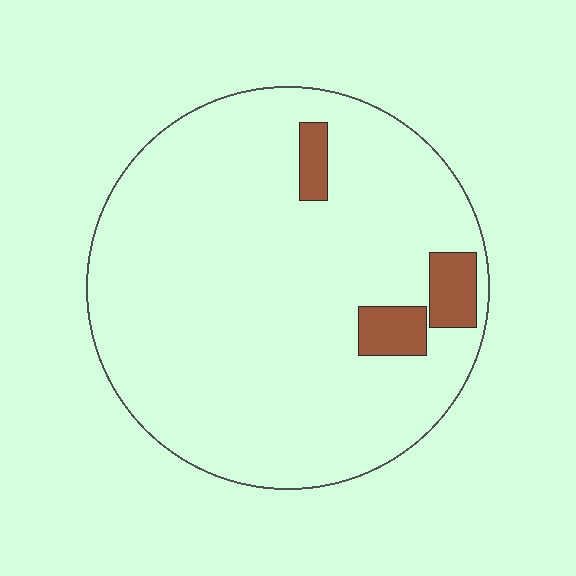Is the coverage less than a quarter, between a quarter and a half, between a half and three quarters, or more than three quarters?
Less than a quarter.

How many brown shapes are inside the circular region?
3.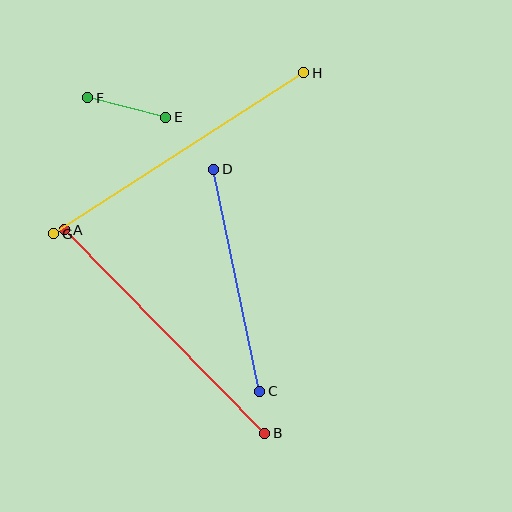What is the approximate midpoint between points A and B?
The midpoint is at approximately (165, 332) pixels.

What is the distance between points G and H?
The distance is approximately 297 pixels.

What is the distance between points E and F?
The distance is approximately 80 pixels.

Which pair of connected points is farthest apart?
Points G and H are farthest apart.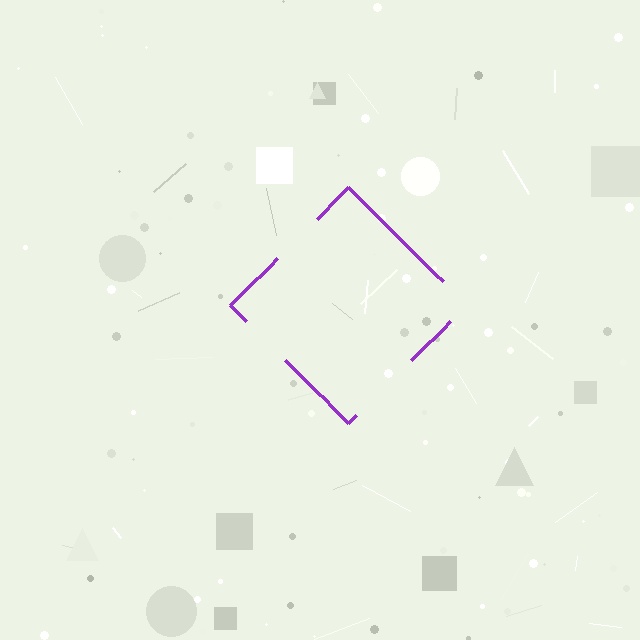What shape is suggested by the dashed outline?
The dashed outline suggests a diamond.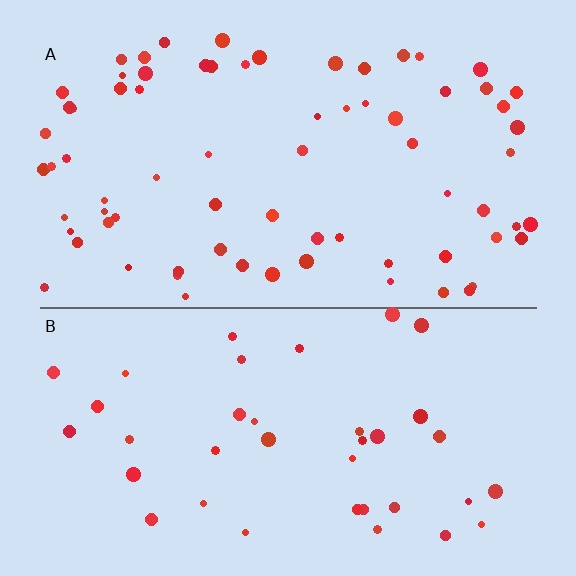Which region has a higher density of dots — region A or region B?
A (the top).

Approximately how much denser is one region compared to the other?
Approximately 1.9× — region A over region B.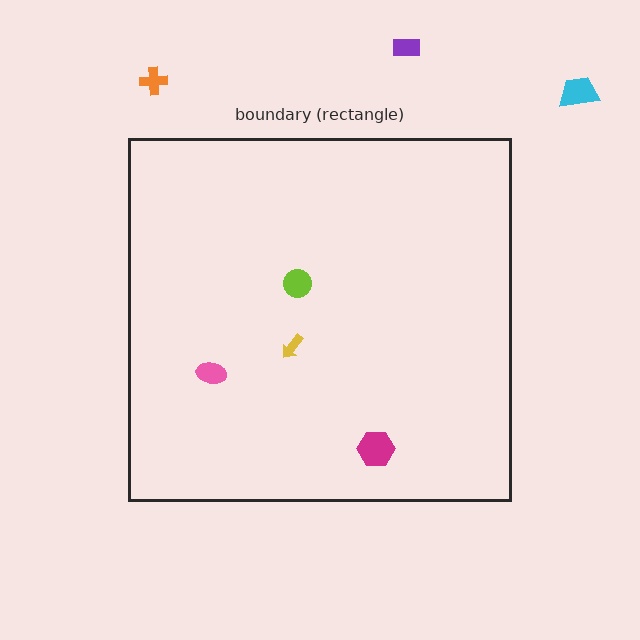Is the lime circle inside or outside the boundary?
Inside.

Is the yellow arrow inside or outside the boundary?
Inside.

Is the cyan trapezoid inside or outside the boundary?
Outside.